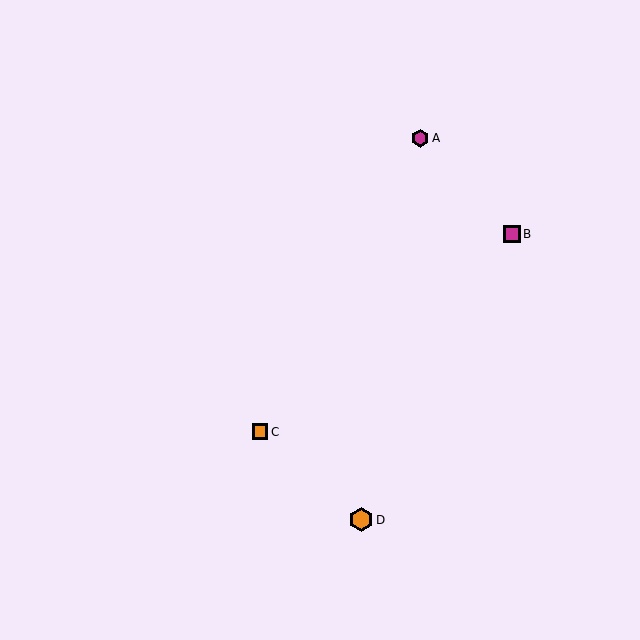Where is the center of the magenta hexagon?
The center of the magenta hexagon is at (420, 138).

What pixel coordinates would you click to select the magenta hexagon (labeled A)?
Click at (420, 138) to select the magenta hexagon A.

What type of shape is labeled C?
Shape C is an orange square.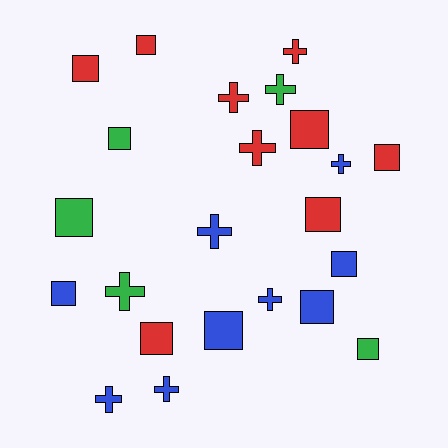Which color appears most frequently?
Blue, with 9 objects.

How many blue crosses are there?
There are 5 blue crosses.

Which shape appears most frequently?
Square, with 13 objects.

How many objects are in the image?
There are 23 objects.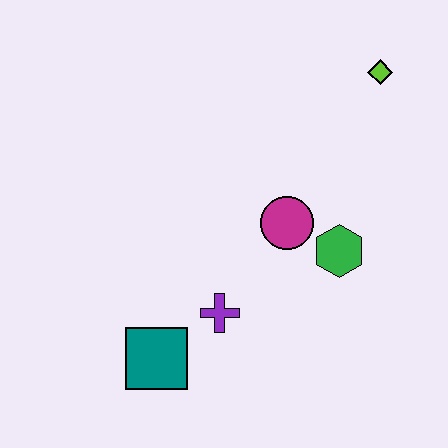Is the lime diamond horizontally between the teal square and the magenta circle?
No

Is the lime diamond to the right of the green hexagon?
Yes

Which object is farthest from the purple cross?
The lime diamond is farthest from the purple cross.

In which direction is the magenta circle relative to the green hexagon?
The magenta circle is to the left of the green hexagon.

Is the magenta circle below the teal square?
No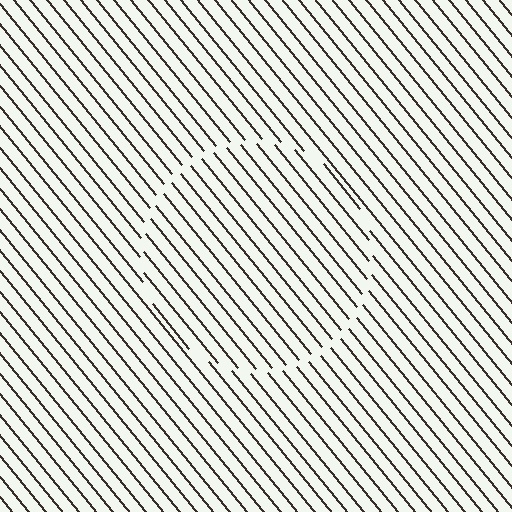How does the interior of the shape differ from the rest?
The interior of the shape contains the same grating, shifted by half a period — the contour is defined by the phase discontinuity where line-ends from the inner and outer gratings abut.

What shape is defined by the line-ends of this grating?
An illusory circle. The interior of the shape contains the same grating, shifted by half a period — the contour is defined by the phase discontinuity where line-ends from the inner and outer gratings abut.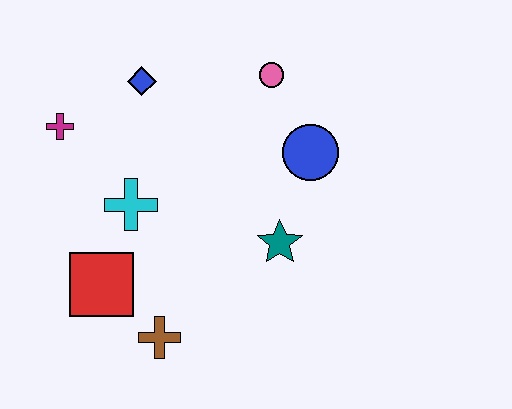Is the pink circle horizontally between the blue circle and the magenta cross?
Yes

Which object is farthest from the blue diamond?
The brown cross is farthest from the blue diamond.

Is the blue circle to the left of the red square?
No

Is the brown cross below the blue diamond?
Yes